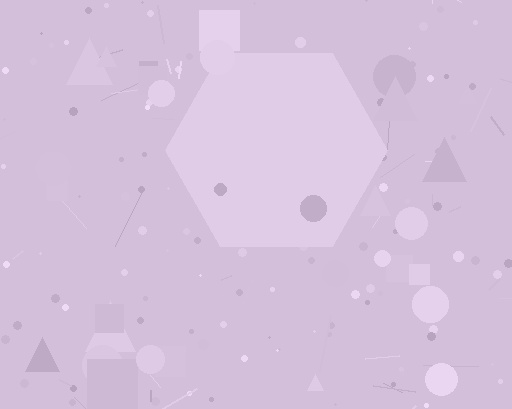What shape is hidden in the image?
A hexagon is hidden in the image.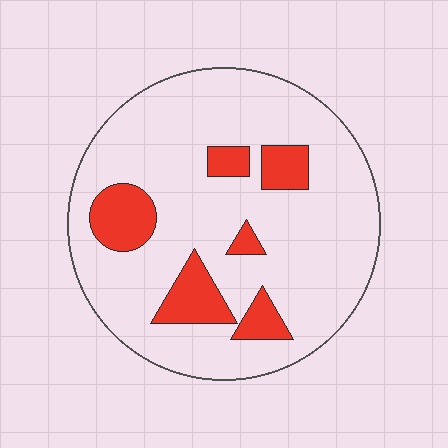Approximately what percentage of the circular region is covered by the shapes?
Approximately 15%.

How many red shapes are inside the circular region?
6.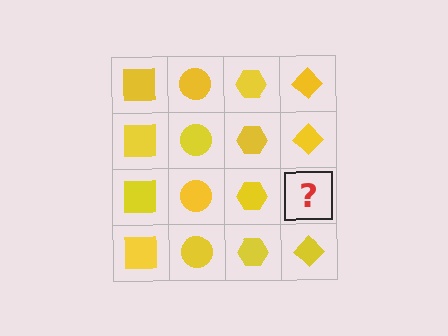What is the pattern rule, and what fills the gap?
The rule is that each column has a consistent shape. The gap should be filled with a yellow diamond.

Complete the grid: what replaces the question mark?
The question mark should be replaced with a yellow diamond.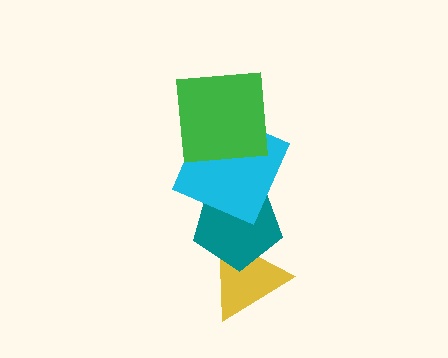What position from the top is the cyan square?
The cyan square is 2nd from the top.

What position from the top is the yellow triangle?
The yellow triangle is 4th from the top.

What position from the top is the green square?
The green square is 1st from the top.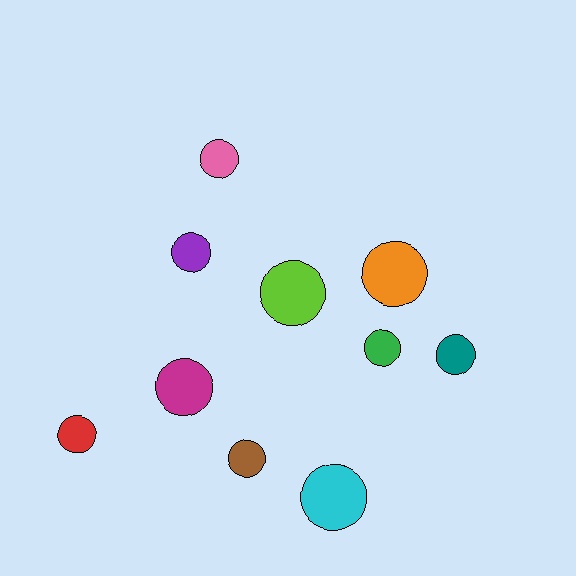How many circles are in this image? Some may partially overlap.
There are 10 circles.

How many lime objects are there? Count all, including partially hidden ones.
There is 1 lime object.